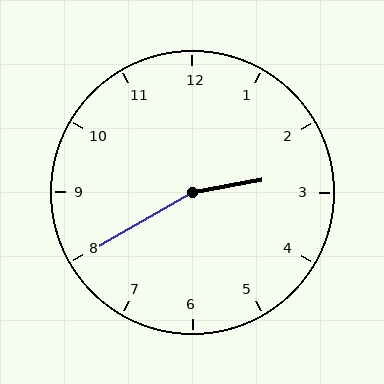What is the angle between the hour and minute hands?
Approximately 160 degrees.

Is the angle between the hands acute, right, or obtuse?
It is obtuse.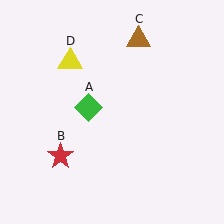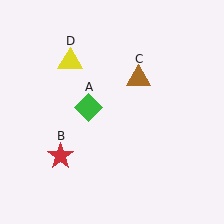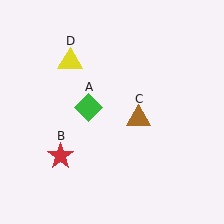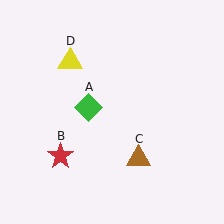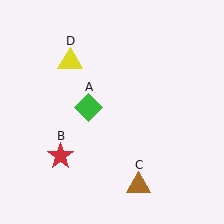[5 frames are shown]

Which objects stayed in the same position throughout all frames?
Green diamond (object A) and red star (object B) and yellow triangle (object D) remained stationary.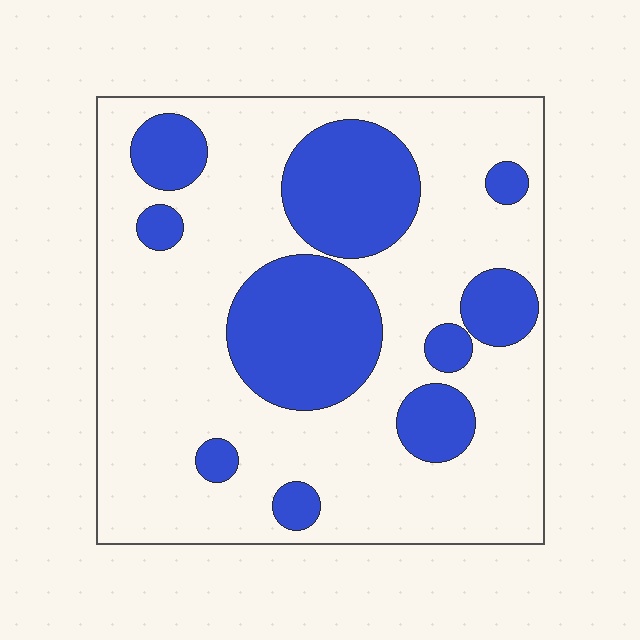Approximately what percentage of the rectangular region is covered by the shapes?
Approximately 30%.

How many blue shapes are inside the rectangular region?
10.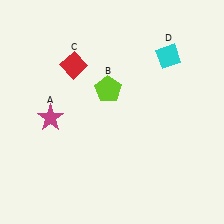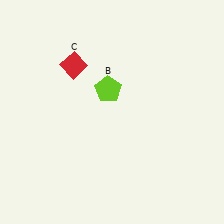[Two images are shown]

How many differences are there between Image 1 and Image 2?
There are 2 differences between the two images.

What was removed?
The cyan diamond (D), the magenta star (A) were removed in Image 2.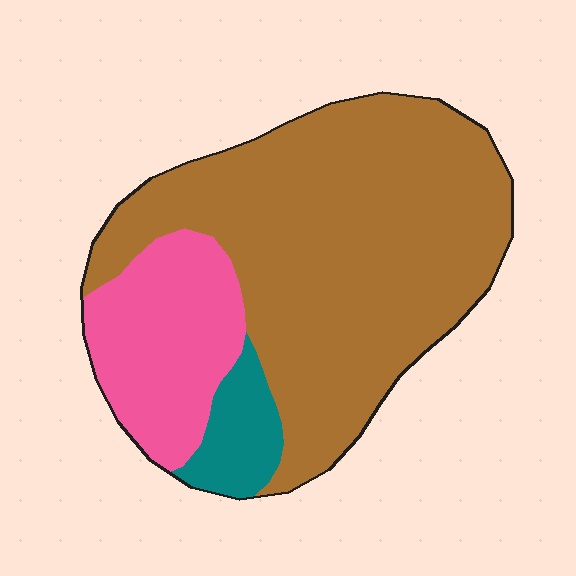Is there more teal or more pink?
Pink.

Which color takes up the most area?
Brown, at roughly 70%.